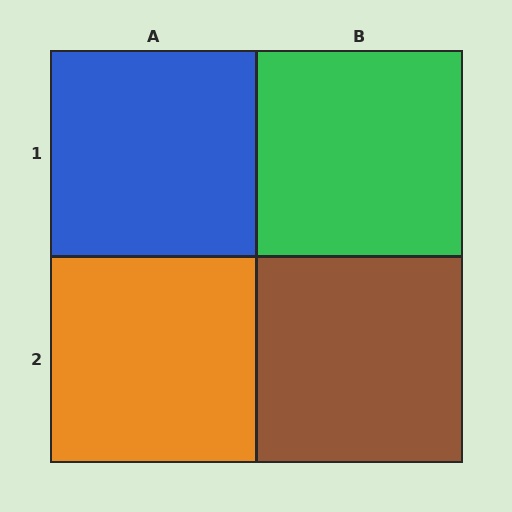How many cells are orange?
1 cell is orange.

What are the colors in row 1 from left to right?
Blue, green.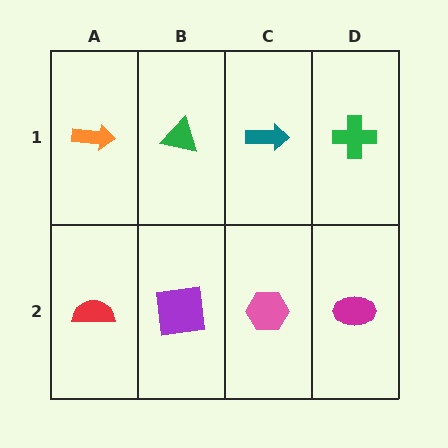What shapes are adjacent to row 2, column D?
A green cross (row 1, column D), a pink hexagon (row 2, column C).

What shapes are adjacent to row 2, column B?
A green triangle (row 1, column B), a red semicircle (row 2, column A), a pink hexagon (row 2, column C).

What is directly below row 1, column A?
A red semicircle.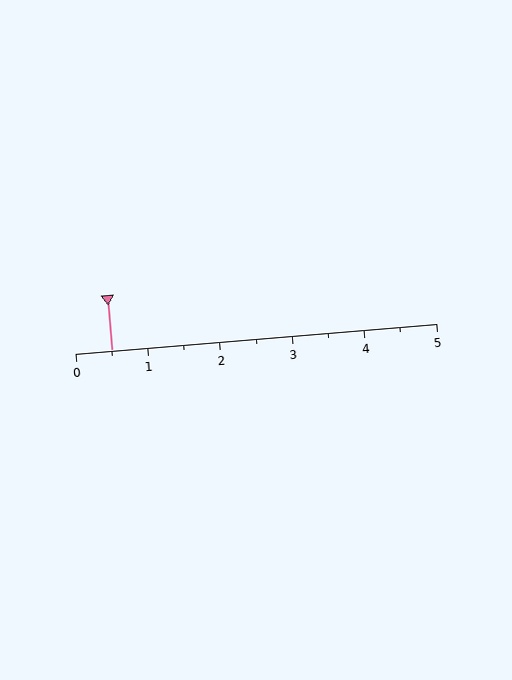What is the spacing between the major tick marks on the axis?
The major ticks are spaced 1 apart.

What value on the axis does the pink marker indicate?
The marker indicates approximately 0.5.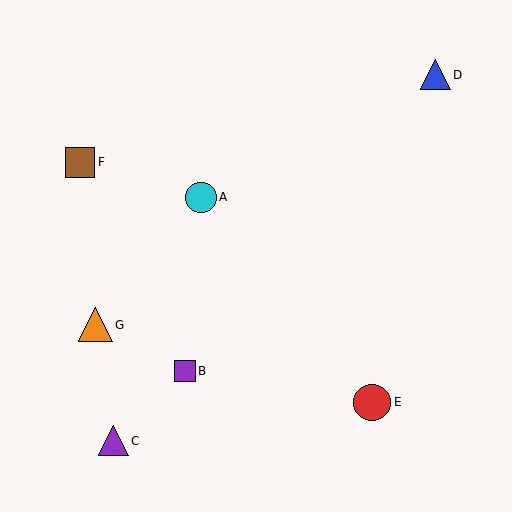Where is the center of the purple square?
The center of the purple square is at (185, 371).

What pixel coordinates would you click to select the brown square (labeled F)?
Click at (80, 162) to select the brown square F.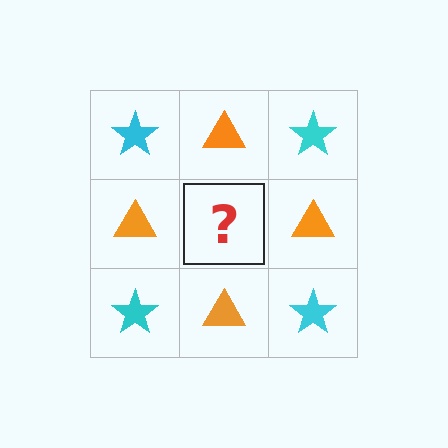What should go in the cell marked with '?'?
The missing cell should contain a cyan star.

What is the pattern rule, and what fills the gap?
The rule is that it alternates cyan star and orange triangle in a checkerboard pattern. The gap should be filled with a cyan star.